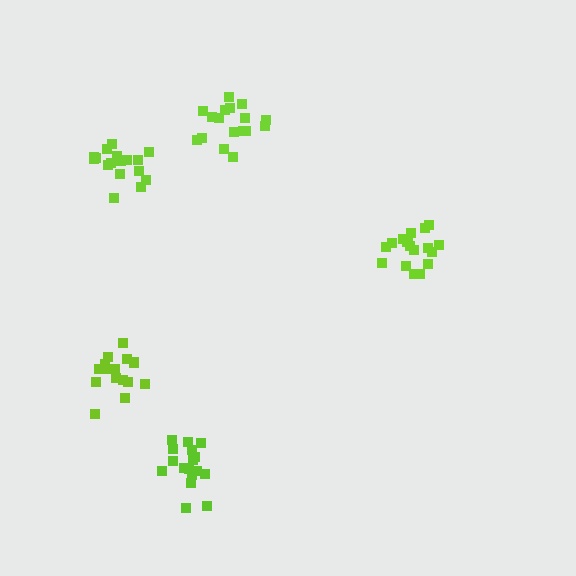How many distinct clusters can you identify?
There are 5 distinct clusters.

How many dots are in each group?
Group 1: 17 dots, Group 2: 15 dots, Group 3: 18 dots, Group 4: 19 dots, Group 5: 17 dots (86 total).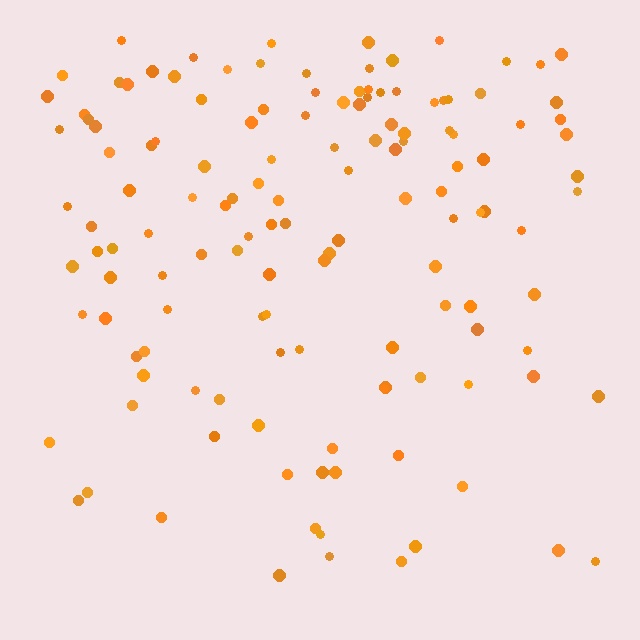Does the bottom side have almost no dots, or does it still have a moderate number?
Still a moderate number, just noticeably fewer than the top.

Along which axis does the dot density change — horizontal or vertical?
Vertical.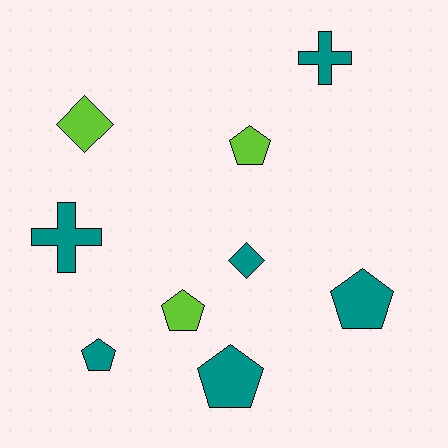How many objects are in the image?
There are 9 objects.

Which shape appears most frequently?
Pentagon, with 5 objects.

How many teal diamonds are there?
There is 1 teal diamond.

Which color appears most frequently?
Teal, with 6 objects.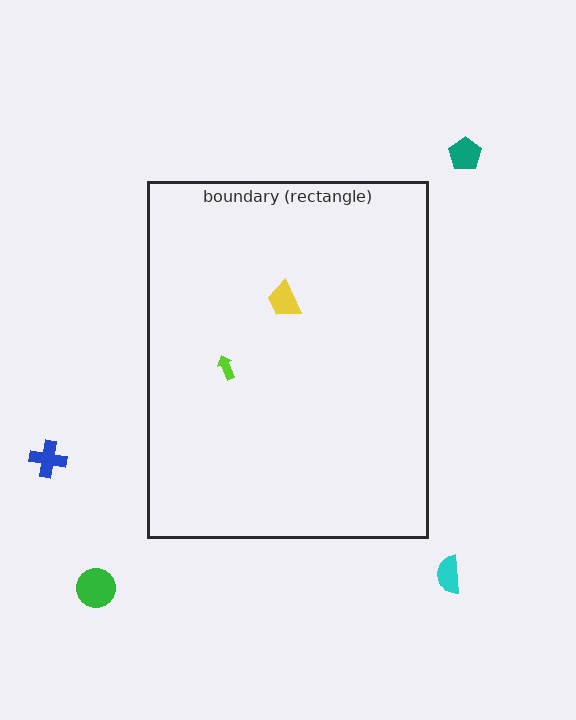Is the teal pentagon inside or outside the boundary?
Outside.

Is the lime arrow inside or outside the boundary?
Inside.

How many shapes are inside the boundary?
2 inside, 4 outside.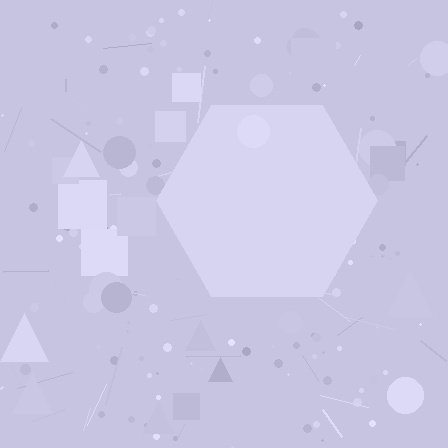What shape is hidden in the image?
A hexagon is hidden in the image.